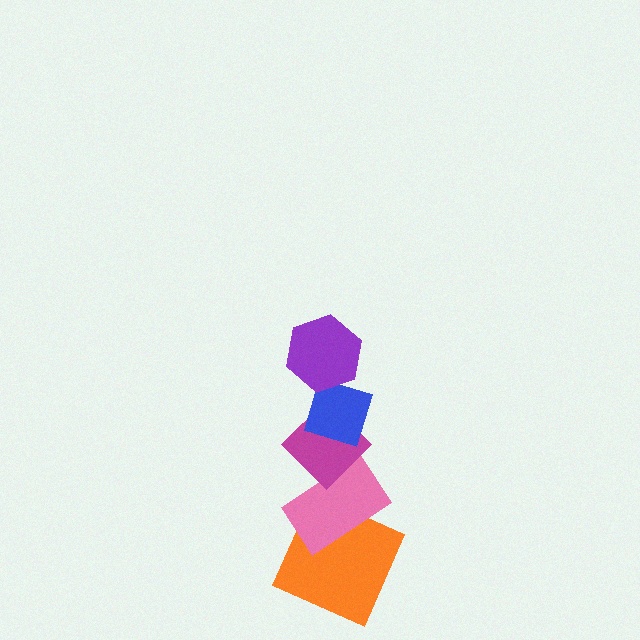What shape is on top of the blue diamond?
The purple hexagon is on top of the blue diamond.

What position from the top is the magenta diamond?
The magenta diamond is 3rd from the top.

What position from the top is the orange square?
The orange square is 5th from the top.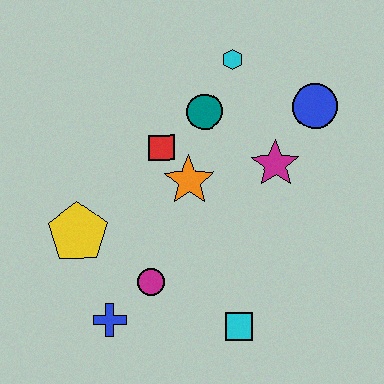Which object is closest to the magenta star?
The blue circle is closest to the magenta star.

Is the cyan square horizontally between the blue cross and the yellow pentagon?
No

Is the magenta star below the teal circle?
Yes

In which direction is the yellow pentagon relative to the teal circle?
The yellow pentagon is to the left of the teal circle.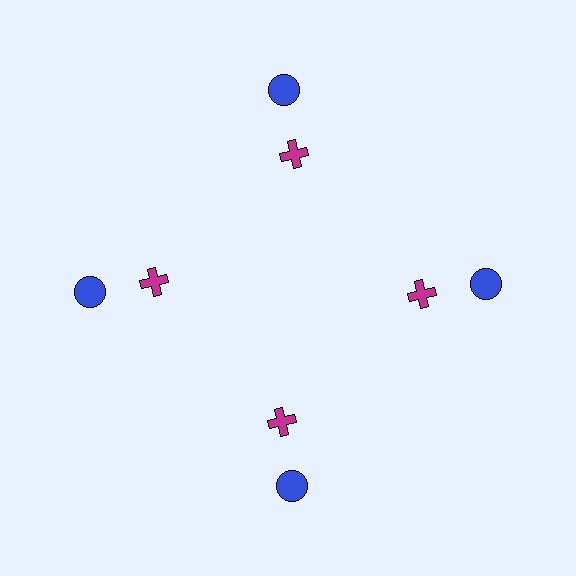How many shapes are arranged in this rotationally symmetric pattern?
There are 8 shapes, arranged in 4 groups of 2.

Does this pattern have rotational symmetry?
Yes, this pattern has 4-fold rotational symmetry. It looks the same after rotating 90 degrees around the center.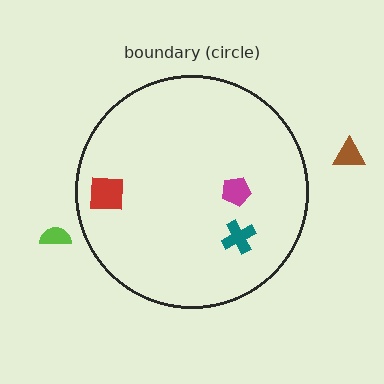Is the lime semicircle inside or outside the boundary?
Outside.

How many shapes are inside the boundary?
3 inside, 2 outside.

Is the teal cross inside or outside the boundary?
Inside.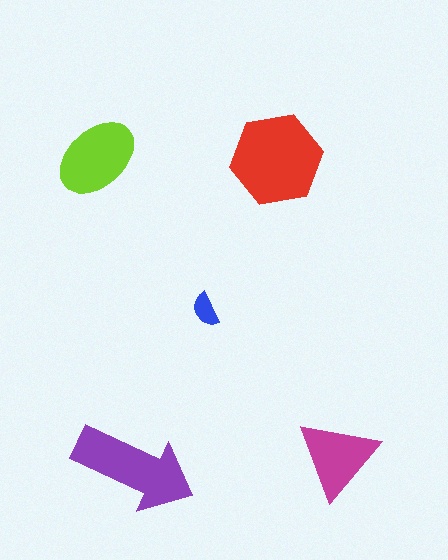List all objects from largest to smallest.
The red hexagon, the purple arrow, the lime ellipse, the magenta triangle, the blue semicircle.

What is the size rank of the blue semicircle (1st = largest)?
5th.